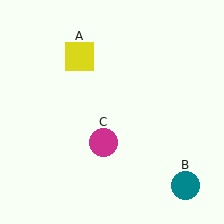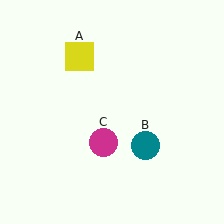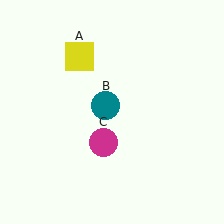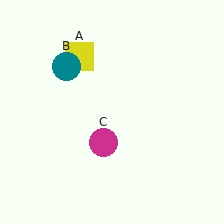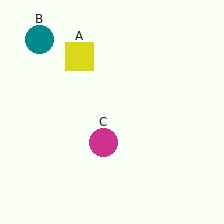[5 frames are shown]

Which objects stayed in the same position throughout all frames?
Yellow square (object A) and magenta circle (object C) remained stationary.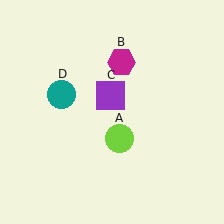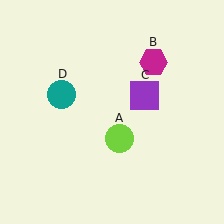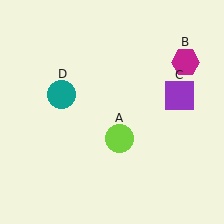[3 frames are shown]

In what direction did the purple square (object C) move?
The purple square (object C) moved right.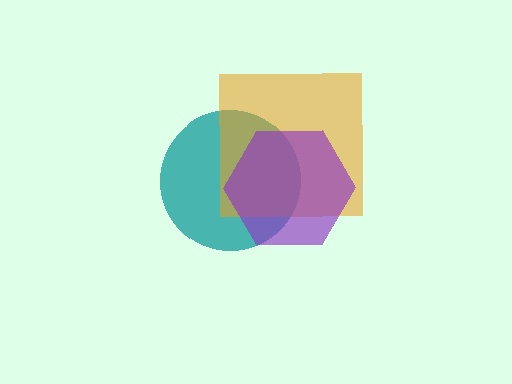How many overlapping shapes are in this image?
There are 3 overlapping shapes in the image.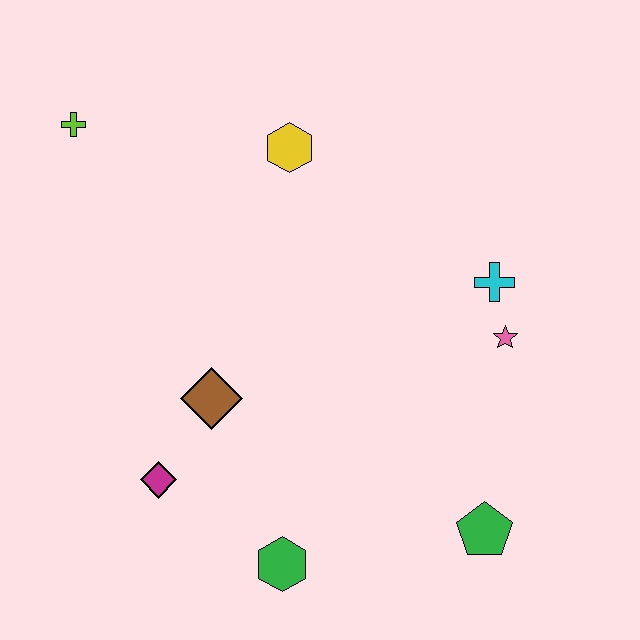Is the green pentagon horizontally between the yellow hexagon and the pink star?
Yes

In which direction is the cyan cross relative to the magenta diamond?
The cyan cross is to the right of the magenta diamond.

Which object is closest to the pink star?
The cyan cross is closest to the pink star.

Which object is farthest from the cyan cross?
The lime cross is farthest from the cyan cross.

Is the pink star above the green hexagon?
Yes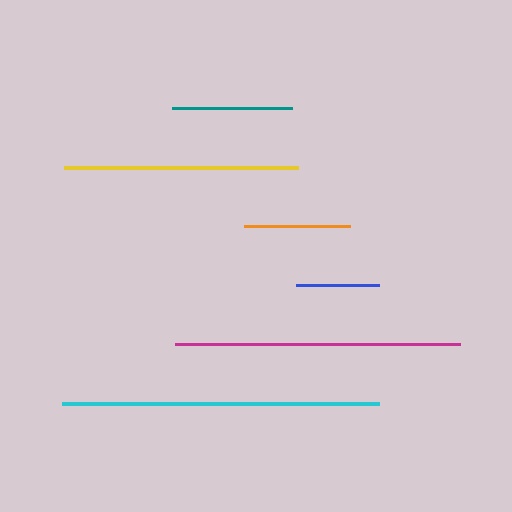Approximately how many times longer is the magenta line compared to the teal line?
The magenta line is approximately 2.4 times the length of the teal line.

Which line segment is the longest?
The cyan line is the longest at approximately 318 pixels.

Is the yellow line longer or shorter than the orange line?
The yellow line is longer than the orange line.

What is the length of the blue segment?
The blue segment is approximately 83 pixels long.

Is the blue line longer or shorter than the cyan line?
The cyan line is longer than the blue line.